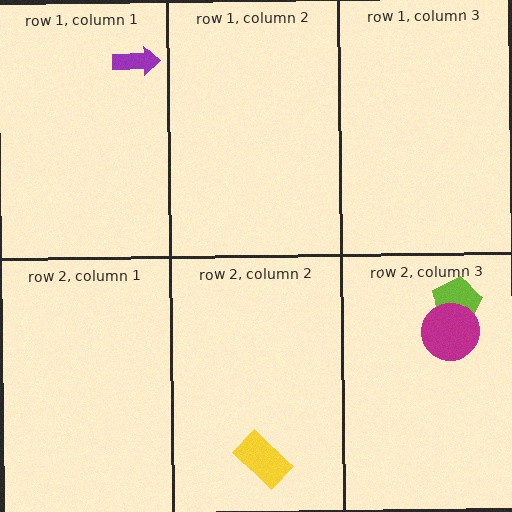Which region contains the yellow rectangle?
The row 2, column 2 region.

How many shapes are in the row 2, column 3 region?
2.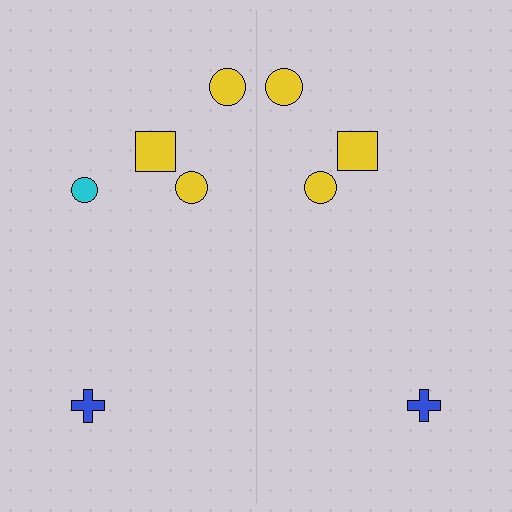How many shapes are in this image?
There are 9 shapes in this image.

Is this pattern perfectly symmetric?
No, the pattern is not perfectly symmetric. A cyan circle is missing from the right side.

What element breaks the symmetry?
A cyan circle is missing from the right side.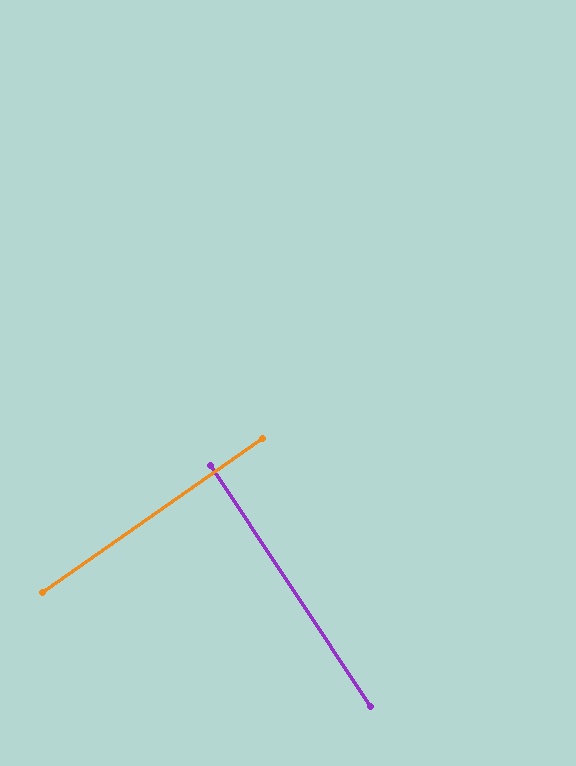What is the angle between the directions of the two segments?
Approximately 89 degrees.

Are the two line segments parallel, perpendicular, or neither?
Perpendicular — they meet at approximately 89°.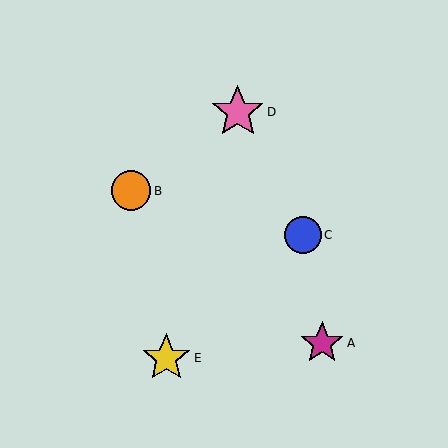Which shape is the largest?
The pink star (labeled D) is the largest.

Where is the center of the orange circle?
The center of the orange circle is at (131, 191).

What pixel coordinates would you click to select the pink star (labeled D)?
Click at (238, 112) to select the pink star D.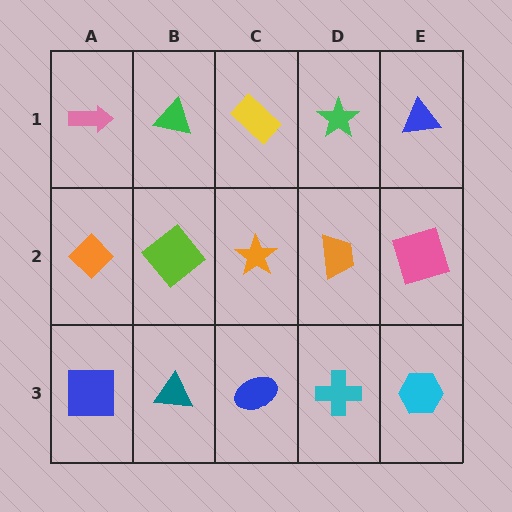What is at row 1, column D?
A green star.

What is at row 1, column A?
A pink arrow.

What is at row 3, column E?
A cyan hexagon.